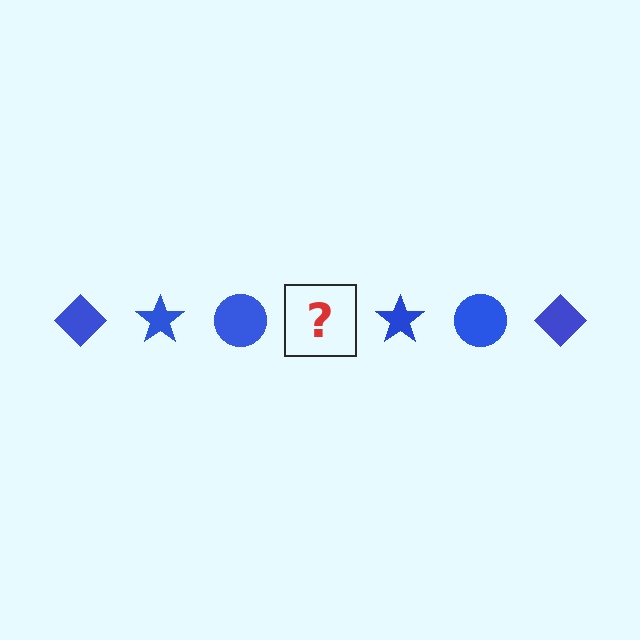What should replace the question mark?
The question mark should be replaced with a blue diamond.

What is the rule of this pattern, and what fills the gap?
The rule is that the pattern cycles through diamond, star, circle shapes in blue. The gap should be filled with a blue diamond.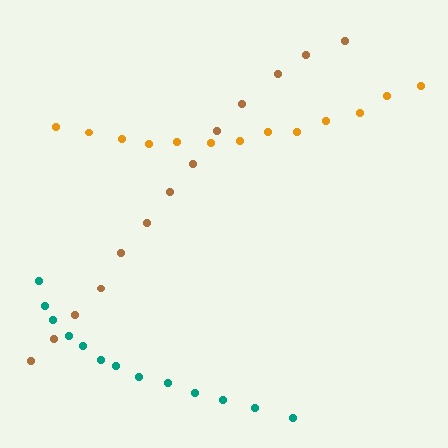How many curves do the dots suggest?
There are 3 distinct paths.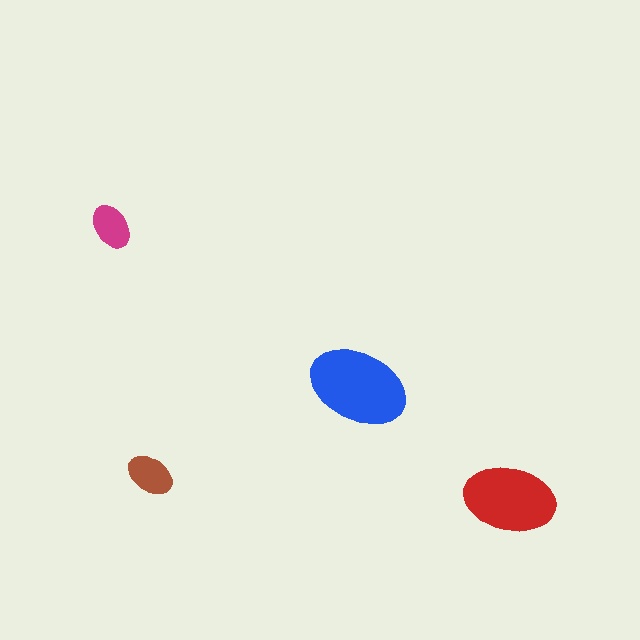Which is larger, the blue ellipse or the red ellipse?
The blue one.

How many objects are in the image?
There are 4 objects in the image.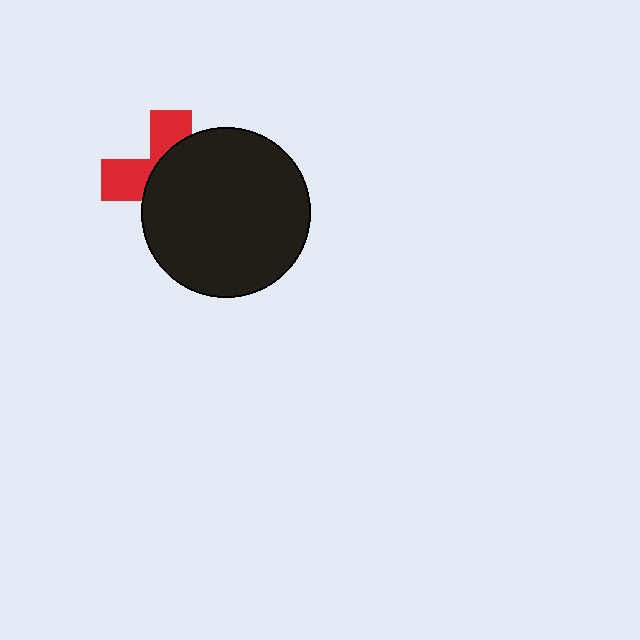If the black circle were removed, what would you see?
You would see the complete red cross.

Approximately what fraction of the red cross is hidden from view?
Roughly 64% of the red cross is hidden behind the black circle.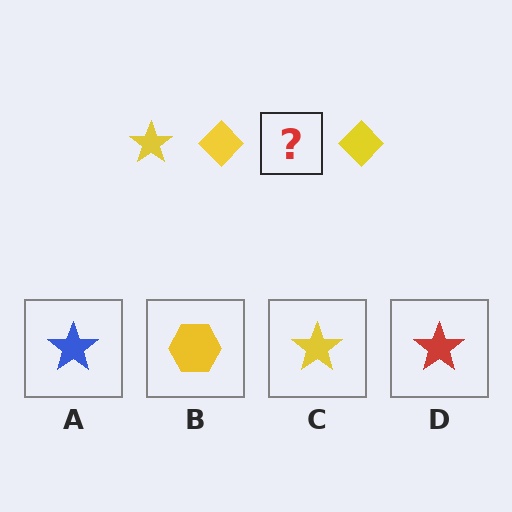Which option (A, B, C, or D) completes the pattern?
C.